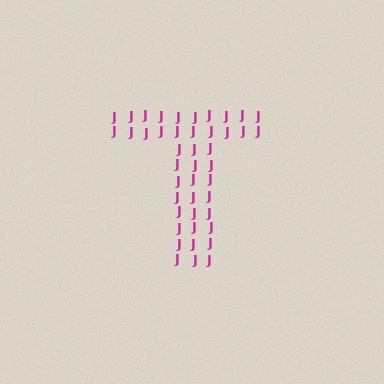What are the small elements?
The small elements are letter J's.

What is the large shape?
The large shape is the letter T.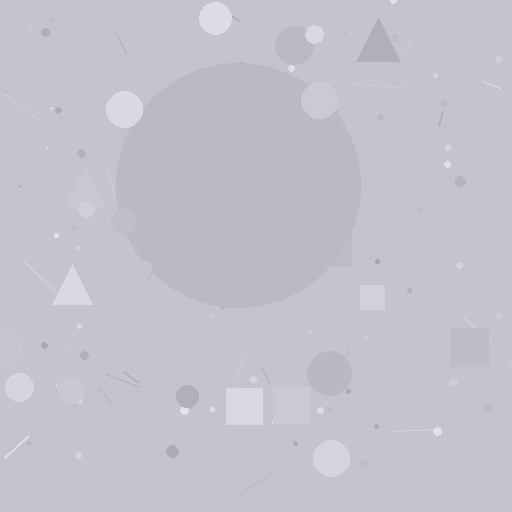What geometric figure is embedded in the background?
A circle is embedded in the background.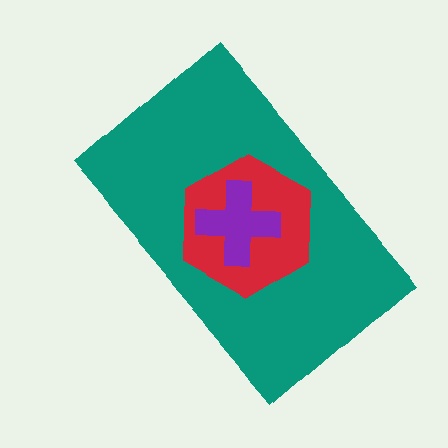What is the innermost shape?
The purple cross.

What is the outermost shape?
The teal rectangle.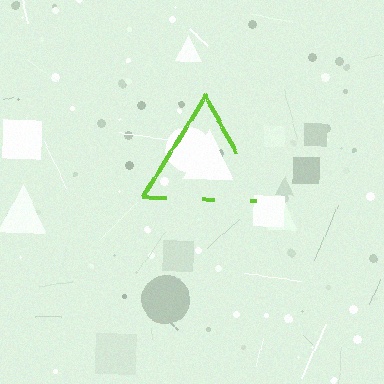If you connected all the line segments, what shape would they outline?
They would outline a triangle.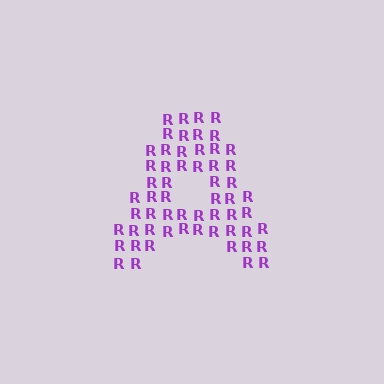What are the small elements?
The small elements are letter R's.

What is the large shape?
The large shape is the letter A.